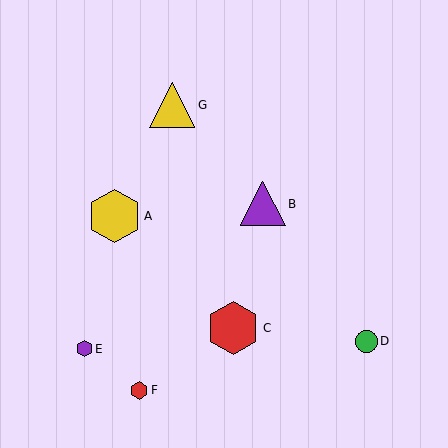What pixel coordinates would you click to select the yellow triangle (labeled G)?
Click at (172, 105) to select the yellow triangle G.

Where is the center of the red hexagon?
The center of the red hexagon is at (139, 390).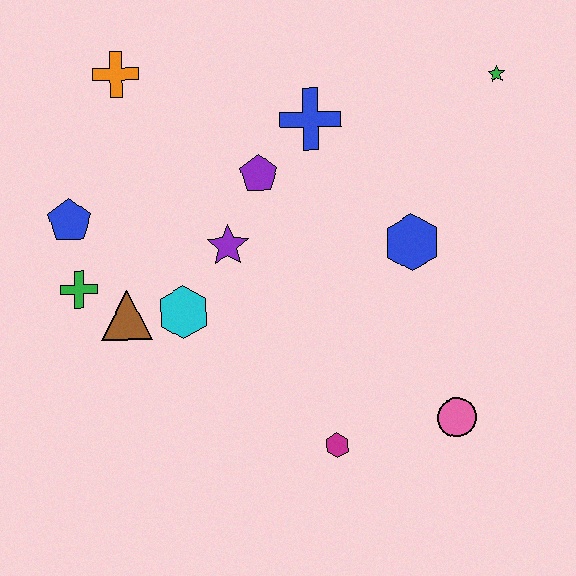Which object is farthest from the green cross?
The green star is farthest from the green cross.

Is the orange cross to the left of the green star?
Yes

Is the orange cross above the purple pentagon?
Yes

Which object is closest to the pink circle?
The magenta hexagon is closest to the pink circle.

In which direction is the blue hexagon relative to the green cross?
The blue hexagon is to the right of the green cross.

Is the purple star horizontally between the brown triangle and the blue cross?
Yes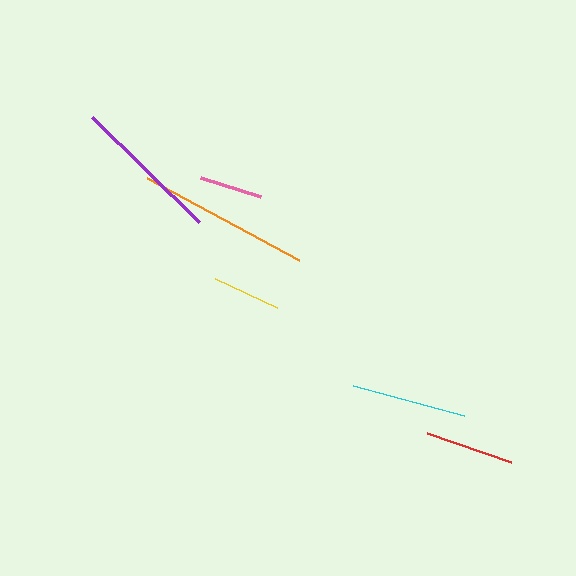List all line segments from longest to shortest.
From longest to shortest: orange, purple, cyan, red, yellow, pink.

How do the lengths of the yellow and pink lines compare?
The yellow and pink lines are approximately the same length.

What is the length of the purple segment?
The purple segment is approximately 151 pixels long.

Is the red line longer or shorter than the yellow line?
The red line is longer than the yellow line.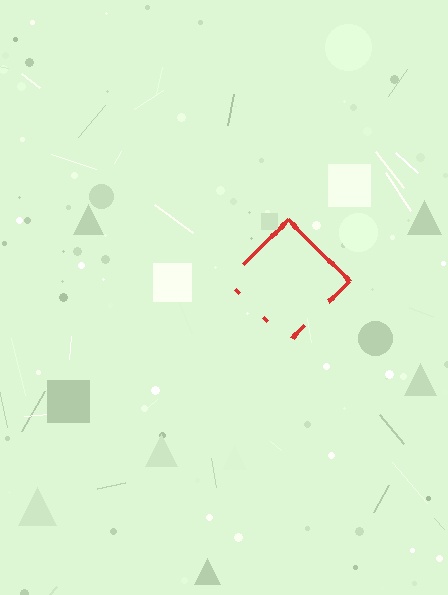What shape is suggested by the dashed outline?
The dashed outline suggests a diamond.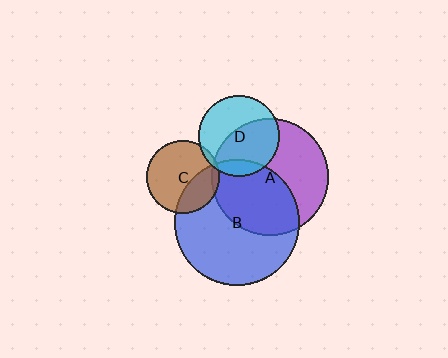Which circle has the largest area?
Circle B (blue).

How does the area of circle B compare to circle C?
Approximately 2.9 times.